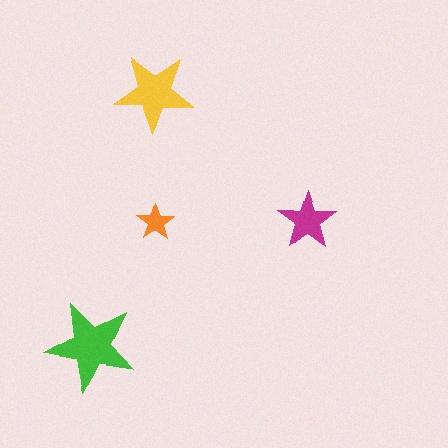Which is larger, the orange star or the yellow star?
The yellow one.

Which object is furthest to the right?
The magenta star is rightmost.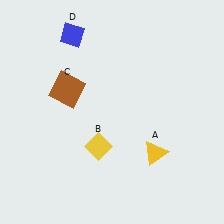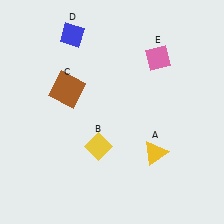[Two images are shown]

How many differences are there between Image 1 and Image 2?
There is 1 difference between the two images.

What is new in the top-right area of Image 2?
A pink diamond (E) was added in the top-right area of Image 2.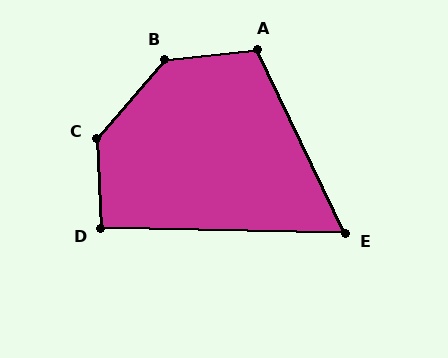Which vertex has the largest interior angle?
C, at approximately 137 degrees.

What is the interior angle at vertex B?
Approximately 137 degrees (obtuse).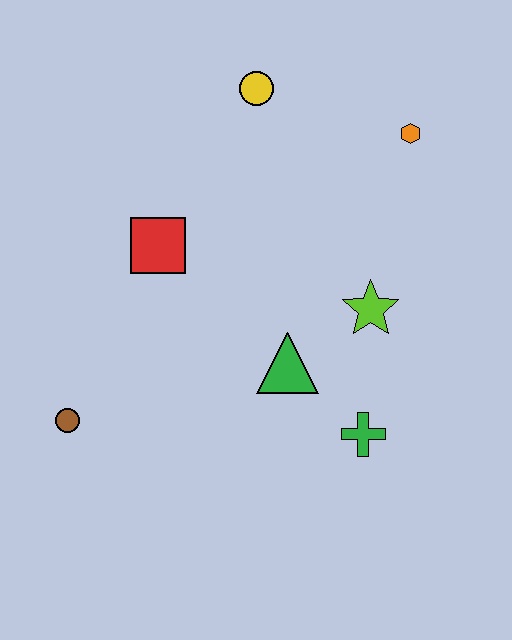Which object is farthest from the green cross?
The yellow circle is farthest from the green cross.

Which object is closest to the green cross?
The green triangle is closest to the green cross.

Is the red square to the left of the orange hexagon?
Yes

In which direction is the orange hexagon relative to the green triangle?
The orange hexagon is above the green triangle.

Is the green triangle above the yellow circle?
No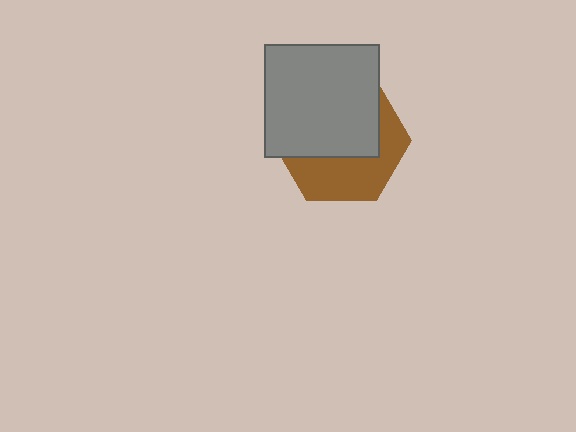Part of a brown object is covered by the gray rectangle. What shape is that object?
It is a hexagon.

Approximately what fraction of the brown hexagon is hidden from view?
Roughly 57% of the brown hexagon is hidden behind the gray rectangle.